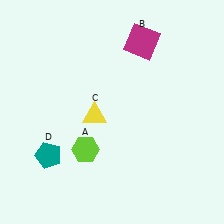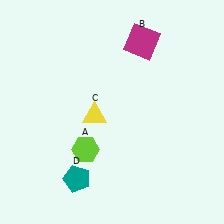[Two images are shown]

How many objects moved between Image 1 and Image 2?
1 object moved between the two images.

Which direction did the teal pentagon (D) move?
The teal pentagon (D) moved right.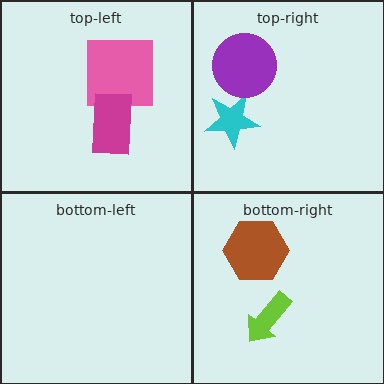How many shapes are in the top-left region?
2.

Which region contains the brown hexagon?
The bottom-right region.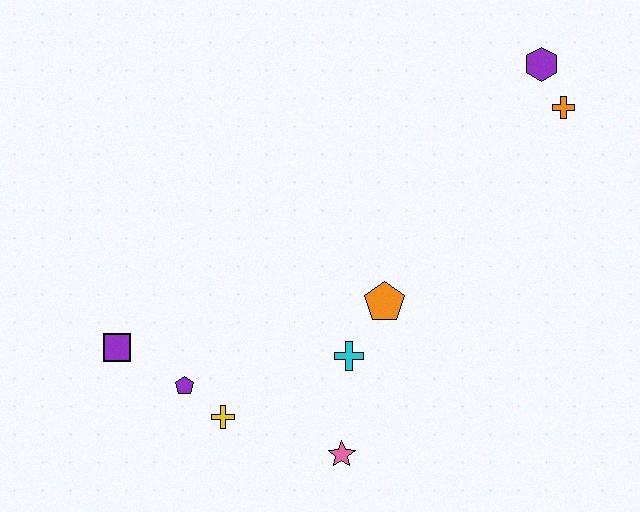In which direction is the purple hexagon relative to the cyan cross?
The purple hexagon is above the cyan cross.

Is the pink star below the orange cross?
Yes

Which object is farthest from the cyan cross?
The purple hexagon is farthest from the cyan cross.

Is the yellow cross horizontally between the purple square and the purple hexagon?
Yes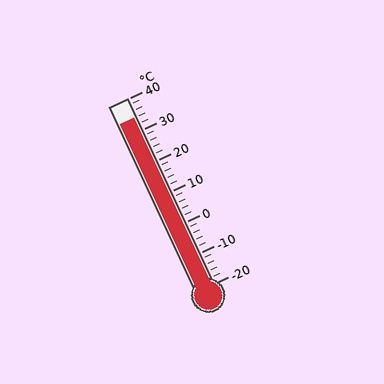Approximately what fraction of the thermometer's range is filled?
The thermometer is filled to approximately 90% of its range.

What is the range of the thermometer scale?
The thermometer scale ranges from -20°C to 40°C.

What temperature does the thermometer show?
The thermometer shows approximately 34°C.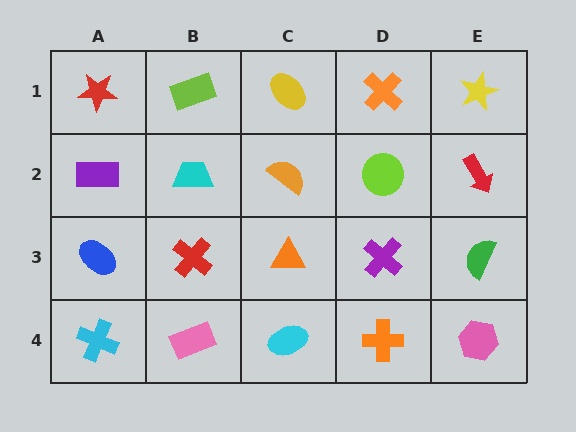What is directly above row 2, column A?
A red star.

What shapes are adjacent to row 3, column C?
An orange semicircle (row 2, column C), a cyan ellipse (row 4, column C), a red cross (row 3, column B), a purple cross (row 3, column D).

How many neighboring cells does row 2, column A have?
3.